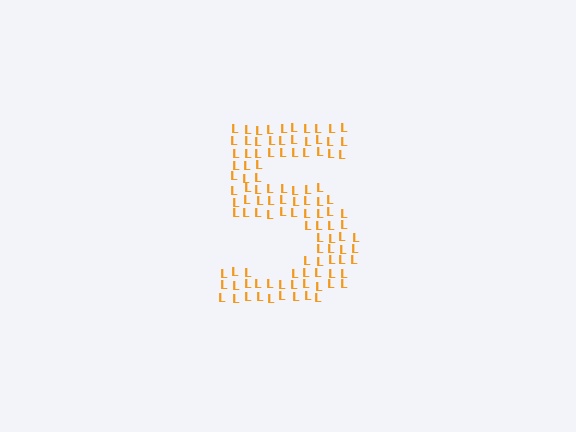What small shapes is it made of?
It is made of small letter L's.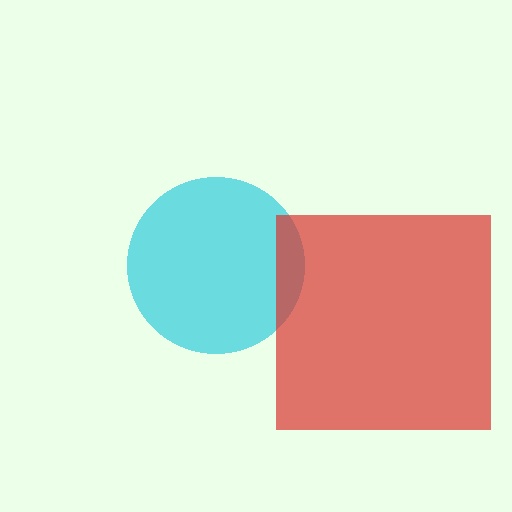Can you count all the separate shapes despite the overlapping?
Yes, there are 2 separate shapes.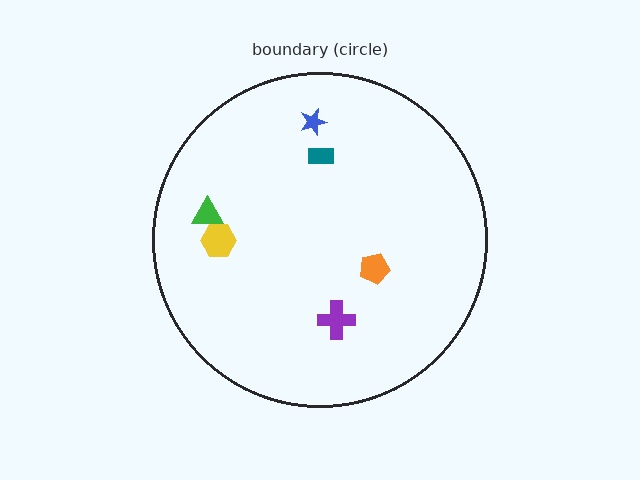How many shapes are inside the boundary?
6 inside, 0 outside.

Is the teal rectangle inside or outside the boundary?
Inside.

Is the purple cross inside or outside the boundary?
Inside.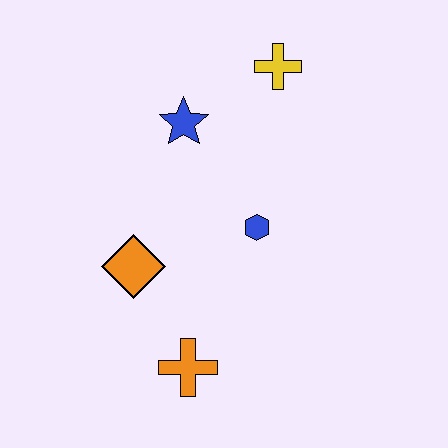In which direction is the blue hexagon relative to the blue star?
The blue hexagon is below the blue star.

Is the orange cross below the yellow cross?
Yes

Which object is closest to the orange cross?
The orange diamond is closest to the orange cross.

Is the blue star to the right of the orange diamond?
Yes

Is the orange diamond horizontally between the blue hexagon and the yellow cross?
No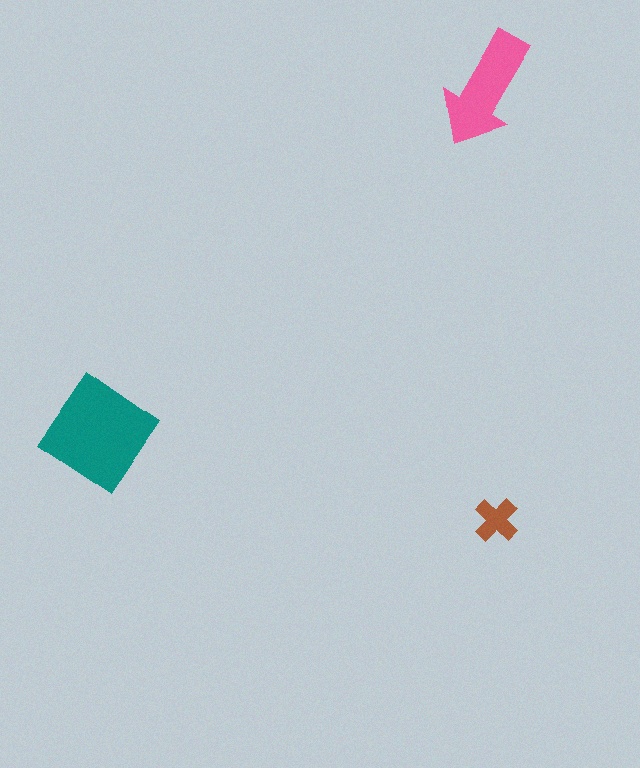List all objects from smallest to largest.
The brown cross, the pink arrow, the teal diamond.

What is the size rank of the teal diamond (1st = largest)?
1st.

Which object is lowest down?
The brown cross is bottommost.